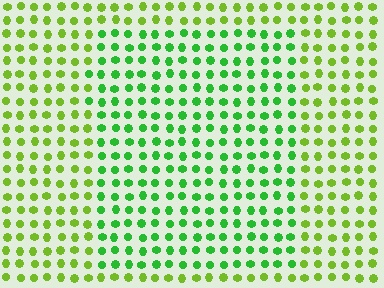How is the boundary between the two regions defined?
The boundary is defined purely by a slight shift in hue (about 34 degrees). Spacing, size, and orientation are identical on both sides.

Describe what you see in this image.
The image is filled with small lime elements in a uniform arrangement. A rectangle-shaped region is visible where the elements are tinted to a slightly different hue, forming a subtle color boundary.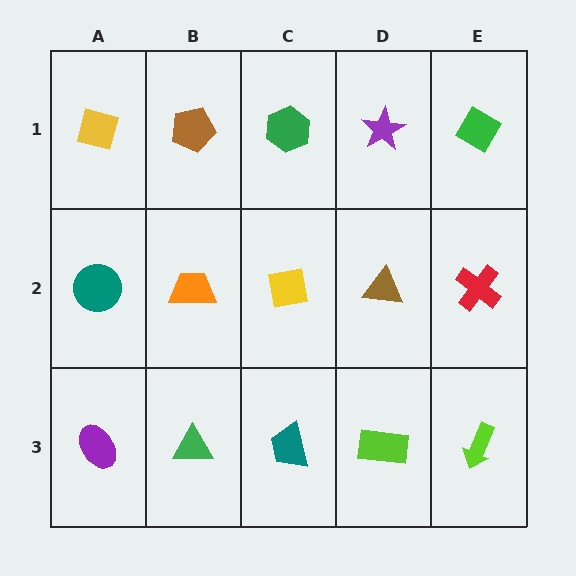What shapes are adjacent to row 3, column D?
A brown triangle (row 2, column D), a teal trapezoid (row 3, column C), a lime arrow (row 3, column E).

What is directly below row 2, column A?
A purple ellipse.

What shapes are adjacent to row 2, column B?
A brown pentagon (row 1, column B), a green triangle (row 3, column B), a teal circle (row 2, column A), a yellow square (row 2, column C).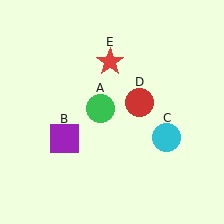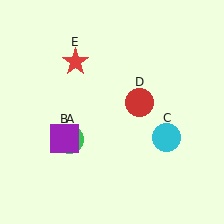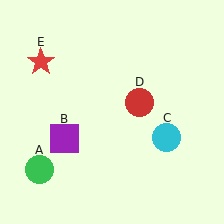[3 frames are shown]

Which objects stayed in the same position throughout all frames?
Purple square (object B) and cyan circle (object C) and red circle (object D) remained stationary.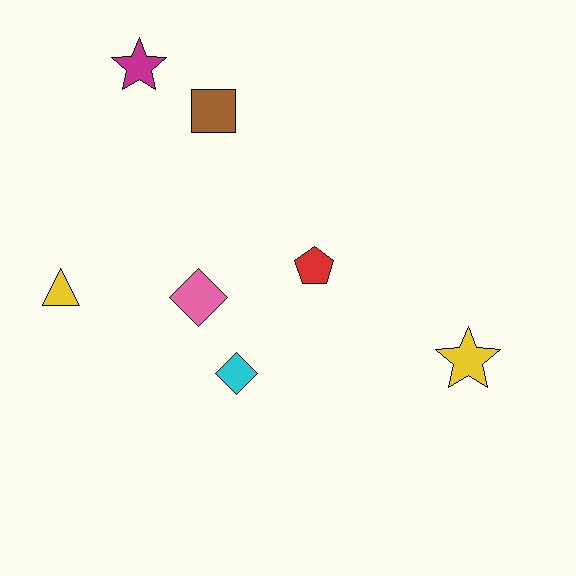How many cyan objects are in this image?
There is 1 cyan object.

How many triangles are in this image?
There is 1 triangle.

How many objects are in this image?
There are 7 objects.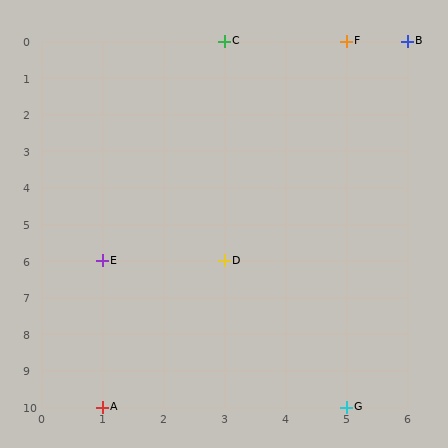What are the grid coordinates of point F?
Point F is at grid coordinates (5, 0).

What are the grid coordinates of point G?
Point G is at grid coordinates (5, 10).